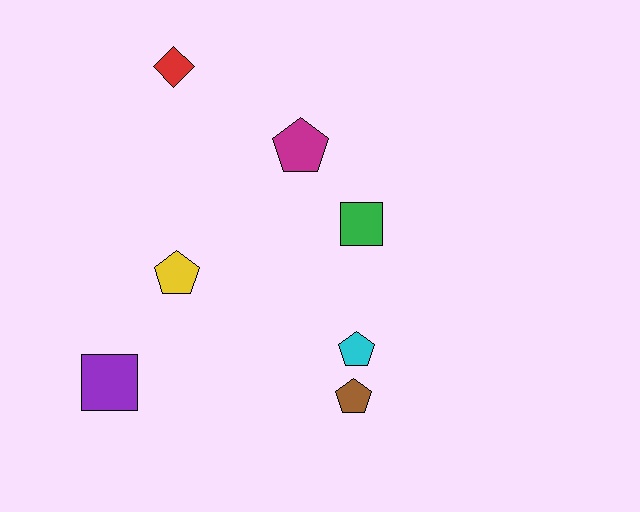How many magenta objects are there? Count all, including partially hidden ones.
There is 1 magenta object.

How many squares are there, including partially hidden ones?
There are 2 squares.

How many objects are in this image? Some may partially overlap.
There are 7 objects.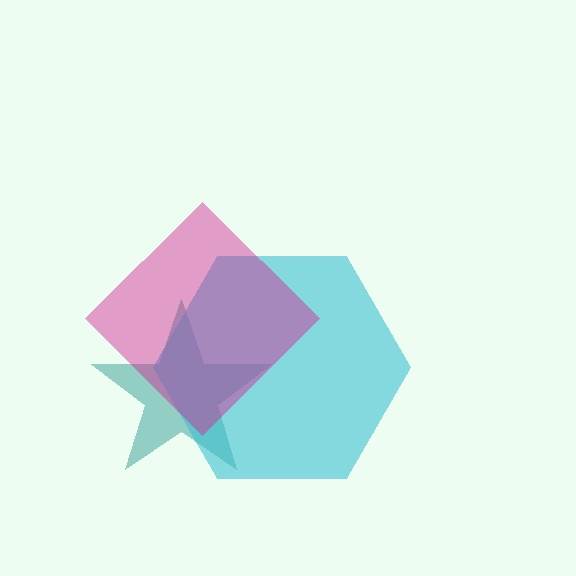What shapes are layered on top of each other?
The layered shapes are: a teal star, a cyan hexagon, a magenta diamond.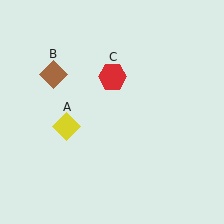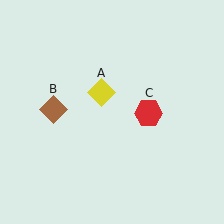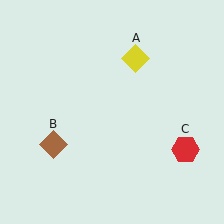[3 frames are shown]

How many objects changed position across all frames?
3 objects changed position: yellow diamond (object A), brown diamond (object B), red hexagon (object C).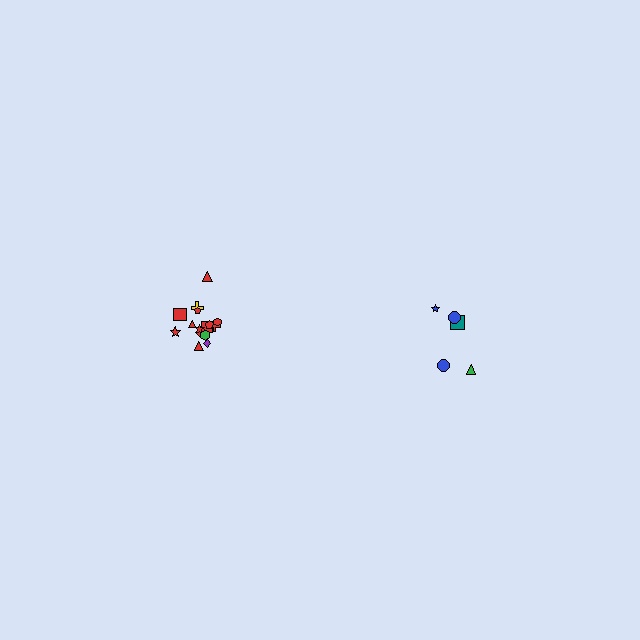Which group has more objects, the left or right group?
The left group.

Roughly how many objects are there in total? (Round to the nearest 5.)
Roughly 20 objects in total.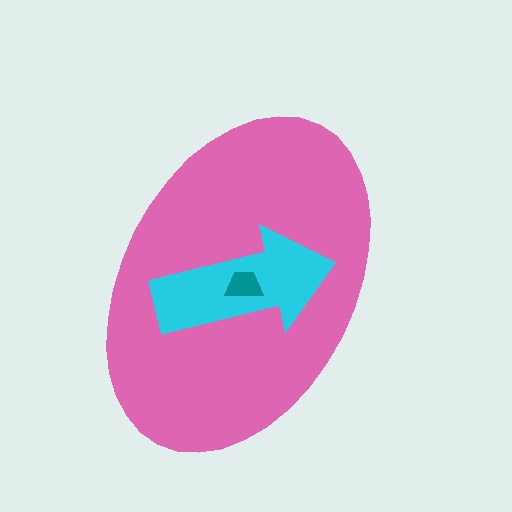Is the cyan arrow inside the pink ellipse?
Yes.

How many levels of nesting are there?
3.